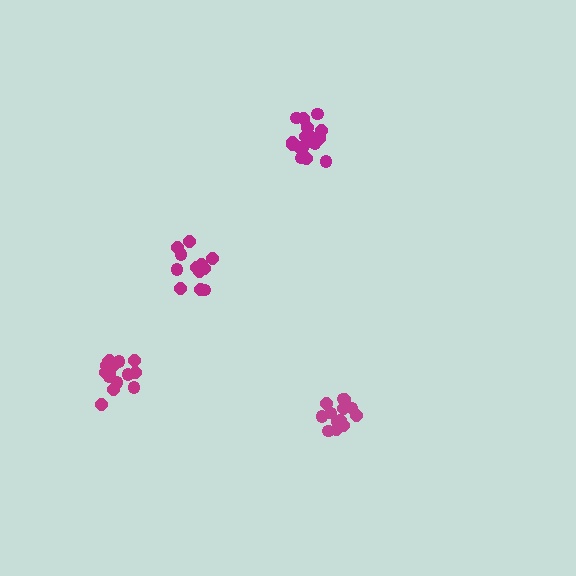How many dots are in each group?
Group 1: 13 dots, Group 2: 17 dots, Group 3: 17 dots, Group 4: 12 dots (59 total).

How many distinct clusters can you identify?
There are 4 distinct clusters.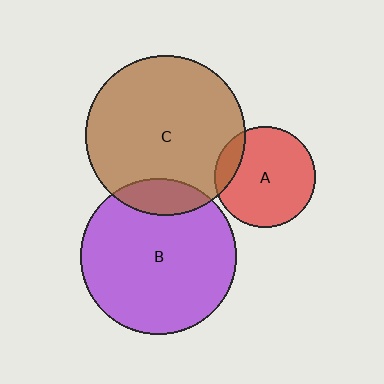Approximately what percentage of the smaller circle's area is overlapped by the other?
Approximately 15%.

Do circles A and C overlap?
Yes.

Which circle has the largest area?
Circle C (brown).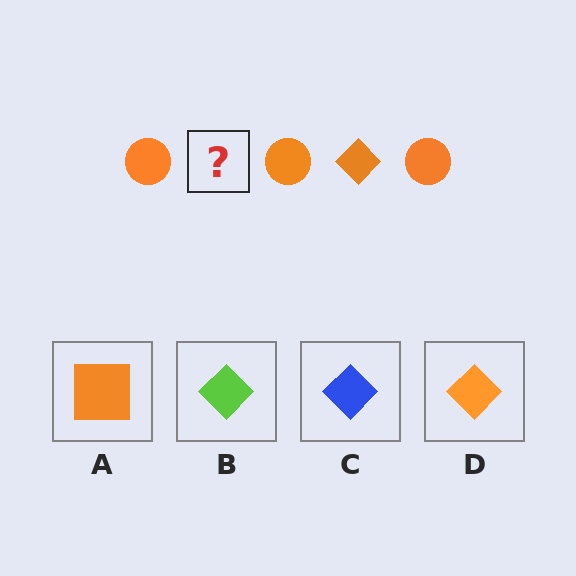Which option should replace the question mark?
Option D.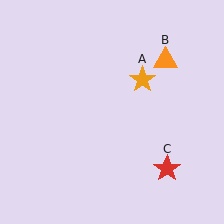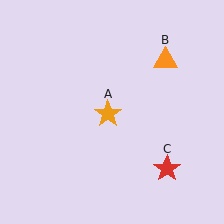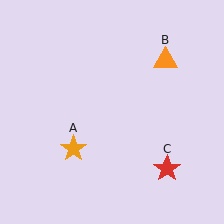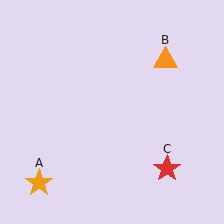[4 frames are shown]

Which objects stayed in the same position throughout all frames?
Orange triangle (object B) and red star (object C) remained stationary.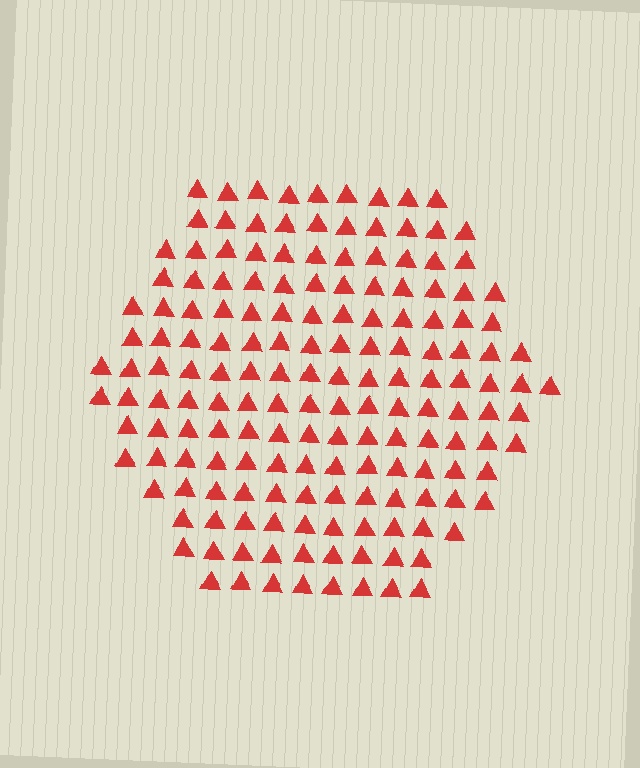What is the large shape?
The large shape is a hexagon.